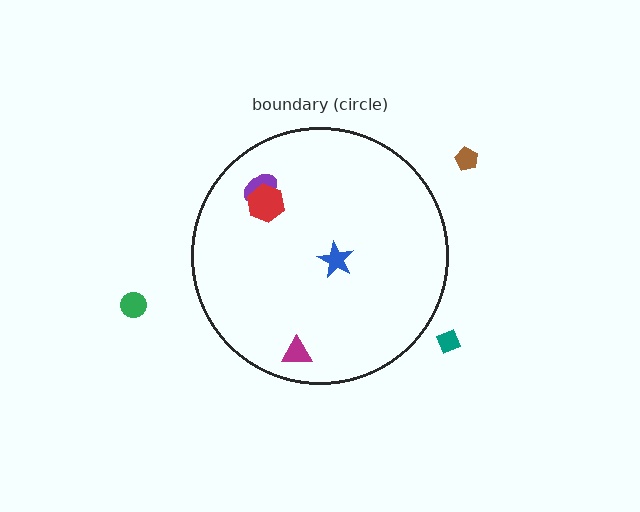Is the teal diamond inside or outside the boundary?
Outside.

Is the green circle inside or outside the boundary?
Outside.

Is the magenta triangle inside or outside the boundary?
Inside.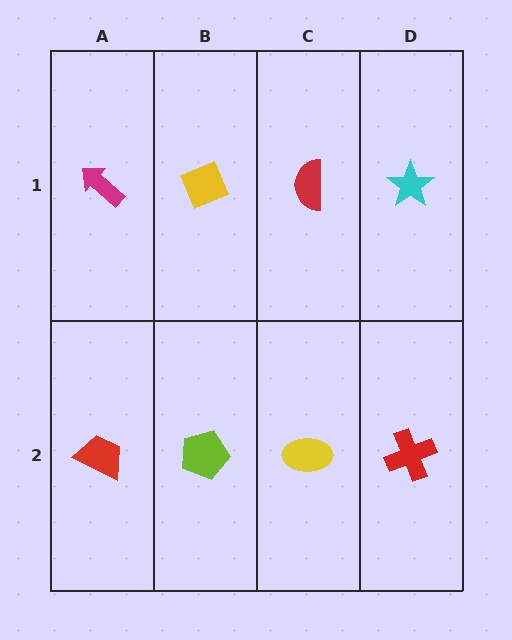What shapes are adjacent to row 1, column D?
A red cross (row 2, column D), a red semicircle (row 1, column C).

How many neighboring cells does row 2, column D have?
2.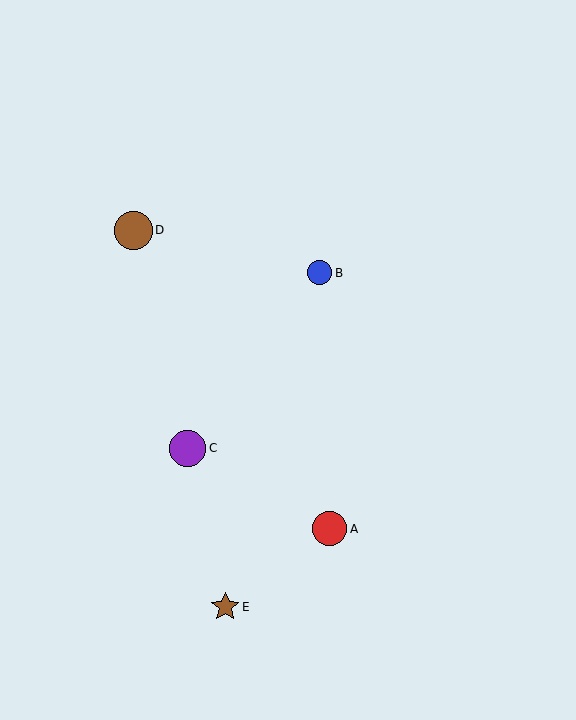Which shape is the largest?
The brown circle (labeled D) is the largest.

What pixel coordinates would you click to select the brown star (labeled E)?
Click at (225, 607) to select the brown star E.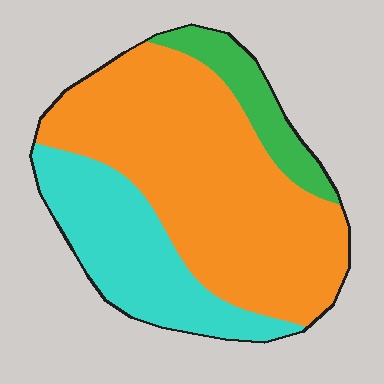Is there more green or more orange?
Orange.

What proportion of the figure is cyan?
Cyan covers 28% of the figure.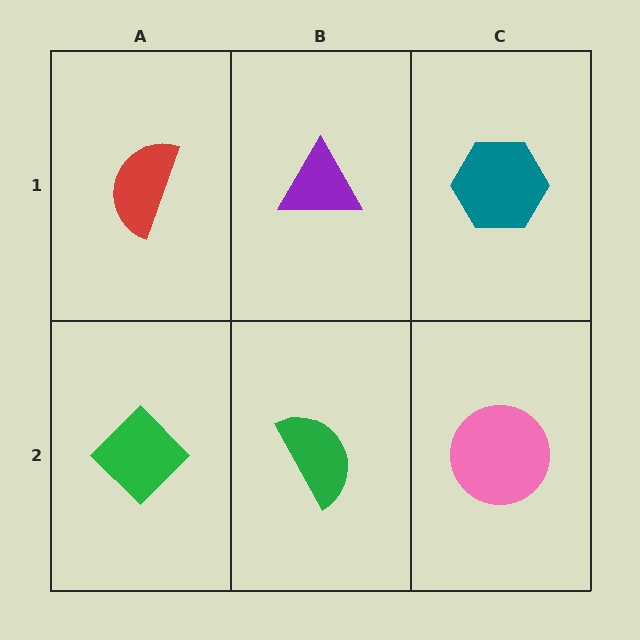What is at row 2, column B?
A green semicircle.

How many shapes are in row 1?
3 shapes.